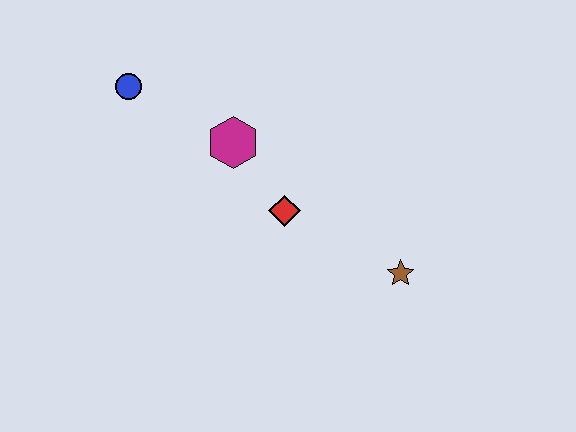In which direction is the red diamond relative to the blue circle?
The red diamond is to the right of the blue circle.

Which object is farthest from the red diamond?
The blue circle is farthest from the red diamond.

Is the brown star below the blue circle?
Yes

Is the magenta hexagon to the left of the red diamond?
Yes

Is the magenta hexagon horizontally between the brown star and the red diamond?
No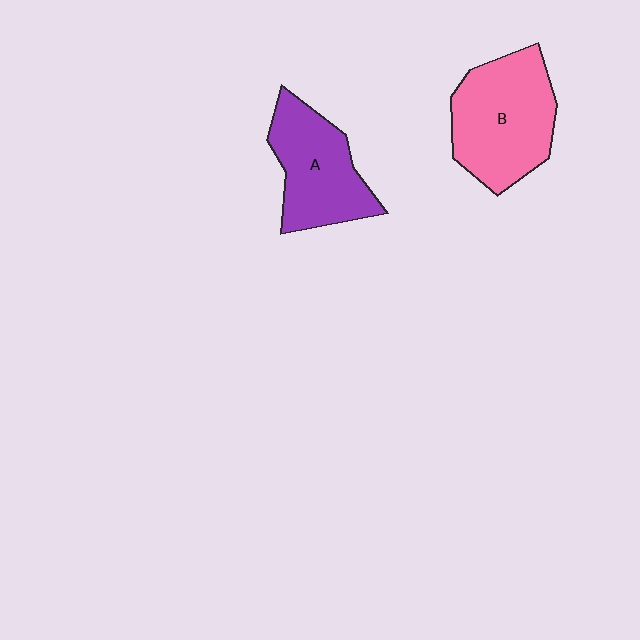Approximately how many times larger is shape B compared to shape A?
Approximately 1.2 times.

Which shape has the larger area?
Shape B (pink).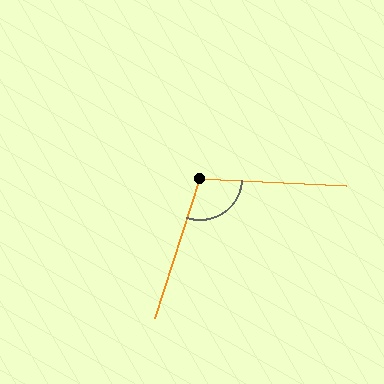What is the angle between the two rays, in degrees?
Approximately 105 degrees.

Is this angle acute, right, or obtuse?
It is obtuse.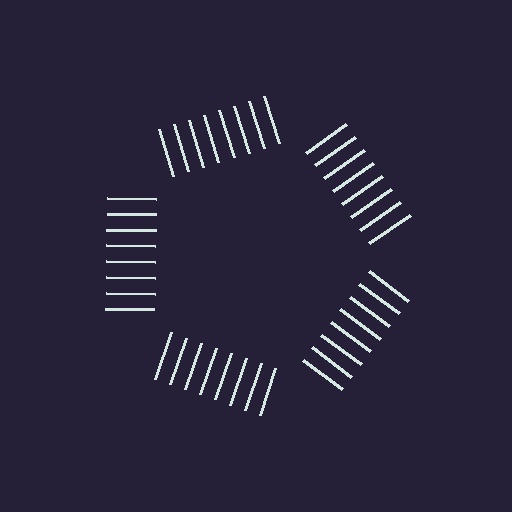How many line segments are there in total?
40 — 8 along each of the 5 edges.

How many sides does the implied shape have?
5 sides — the line-ends trace a pentagon.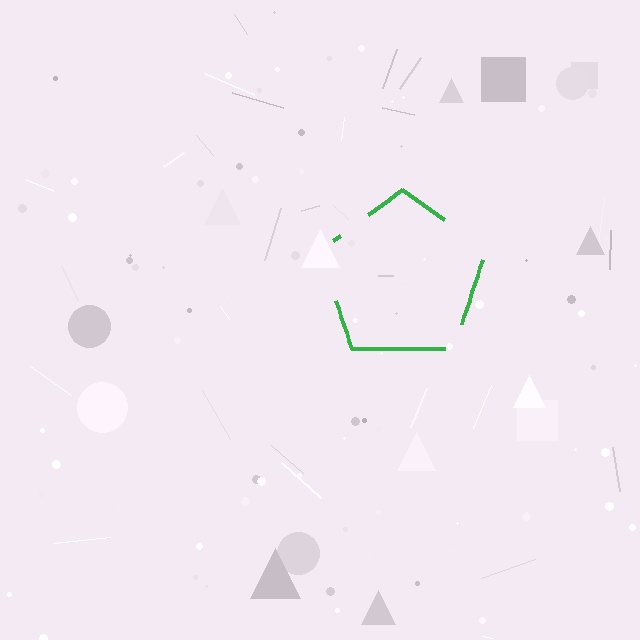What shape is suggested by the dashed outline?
The dashed outline suggests a pentagon.